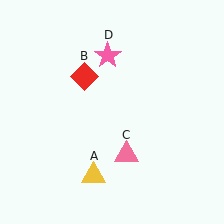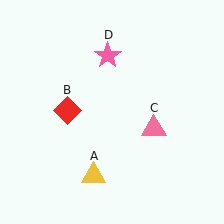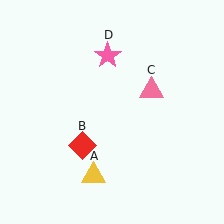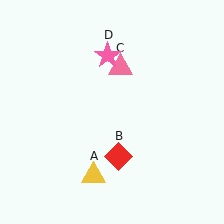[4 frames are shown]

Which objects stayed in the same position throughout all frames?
Yellow triangle (object A) and pink star (object D) remained stationary.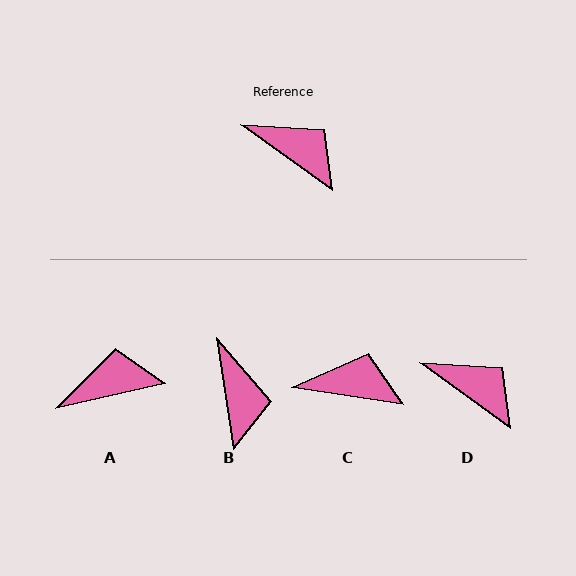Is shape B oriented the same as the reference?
No, it is off by about 46 degrees.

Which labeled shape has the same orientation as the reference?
D.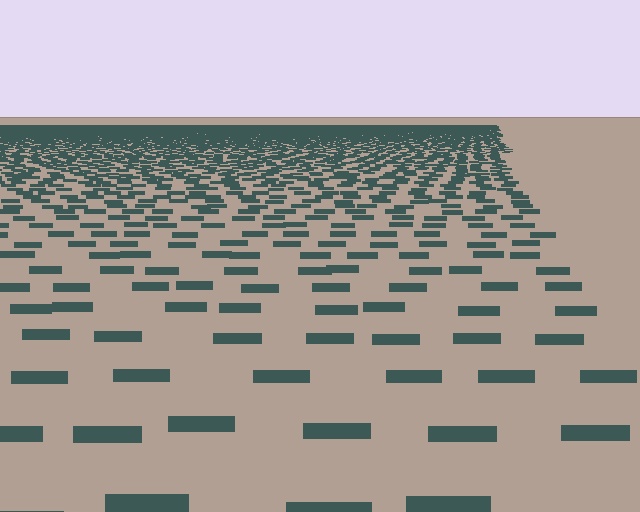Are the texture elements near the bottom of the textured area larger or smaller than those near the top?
Larger. Near the bottom, elements are closer to the viewer and appear at a bigger on-screen size.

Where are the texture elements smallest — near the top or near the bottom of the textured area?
Near the top.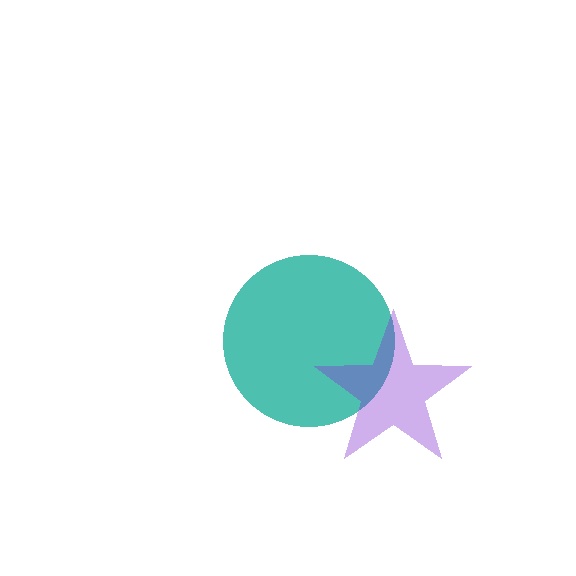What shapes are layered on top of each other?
The layered shapes are: a teal circle, a purple star.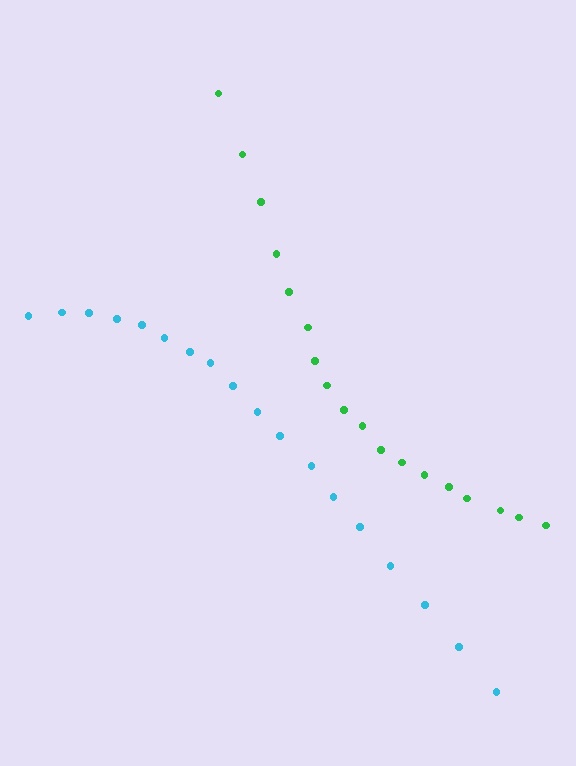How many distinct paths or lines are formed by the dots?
There are 2 distinct paths.